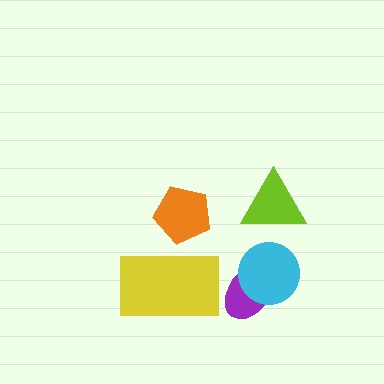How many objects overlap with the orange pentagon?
0 objects overlap with the orange pentagon.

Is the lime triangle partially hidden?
No, no other shape covers it.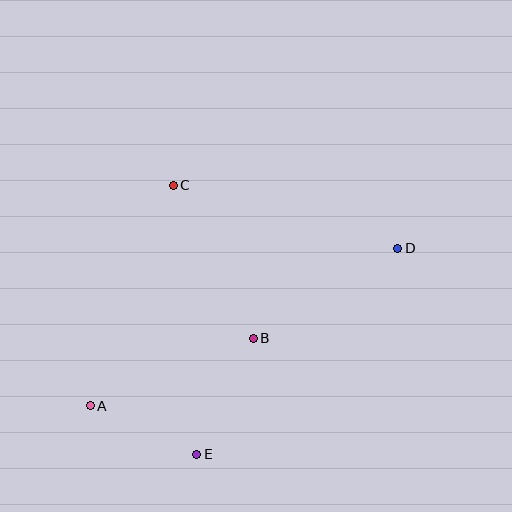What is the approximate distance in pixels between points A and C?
The distance between A and C is approximately 236 pixels.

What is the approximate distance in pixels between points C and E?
The distance between C and E is approximately 270 pixels.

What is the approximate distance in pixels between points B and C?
The distance between B and C is approximately 173 pixels.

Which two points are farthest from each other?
Points A and D are farthest from each other.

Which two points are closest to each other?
Points A and E are closest to each other.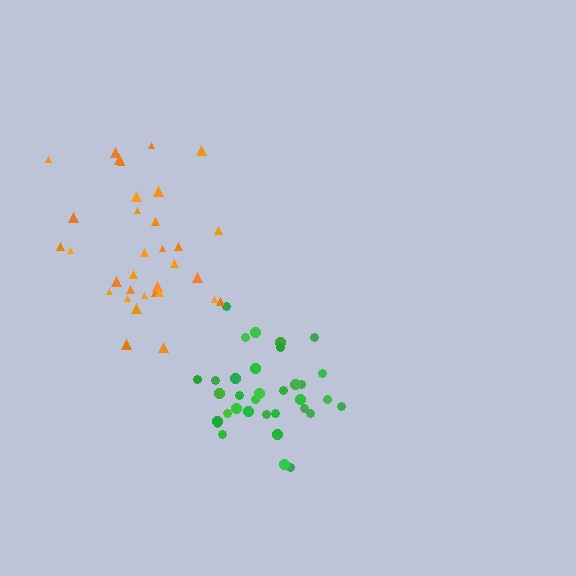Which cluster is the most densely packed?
Green.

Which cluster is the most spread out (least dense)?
Orange.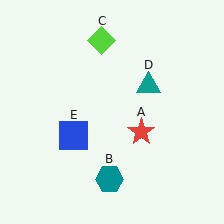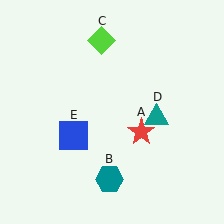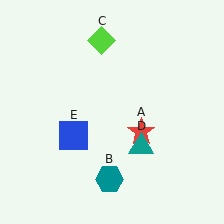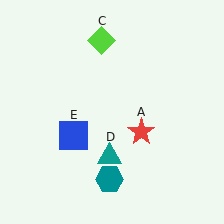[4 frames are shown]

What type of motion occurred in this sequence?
The teal triangle (object D) rotated clockwise around the center of the scene.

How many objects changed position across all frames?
1 object changed position: teal triangle (object D).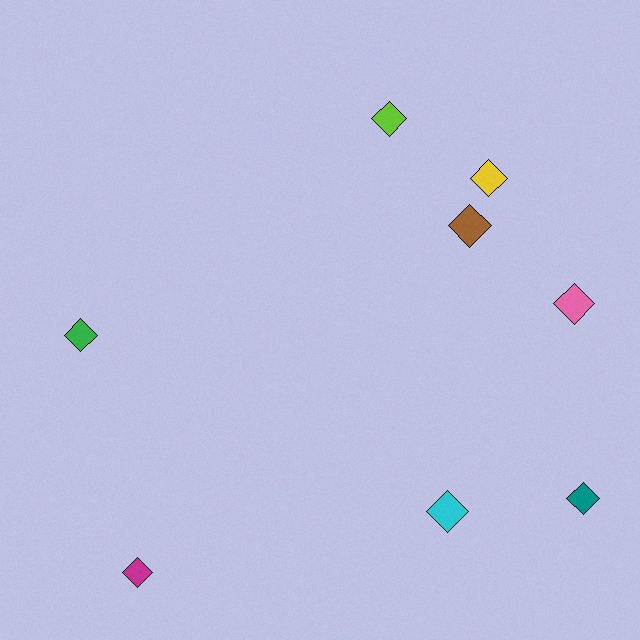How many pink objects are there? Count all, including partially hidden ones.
There is 1 pink object.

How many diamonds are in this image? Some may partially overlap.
There are 8 diamonds.